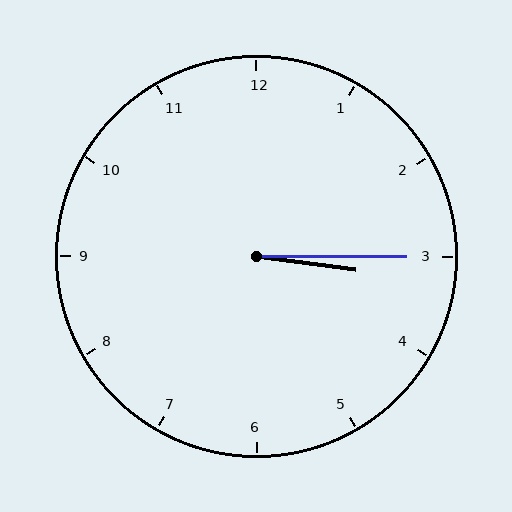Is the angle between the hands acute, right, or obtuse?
It is acute.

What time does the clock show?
3:15.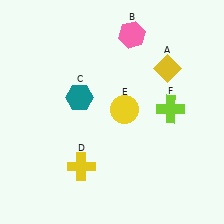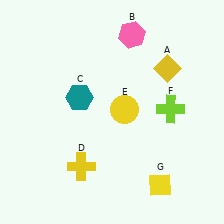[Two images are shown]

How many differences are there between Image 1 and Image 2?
There is 1 difference between the two images.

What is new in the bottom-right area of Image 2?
A yellow diamond (G) was added in the bottom-right area of Image 2.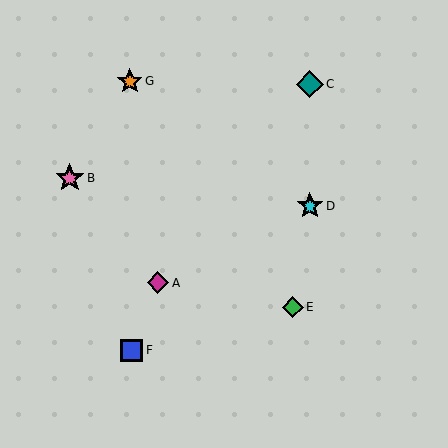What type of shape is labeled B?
Shape B is a pink star.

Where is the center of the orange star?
The center of the orange star is at (130, 81).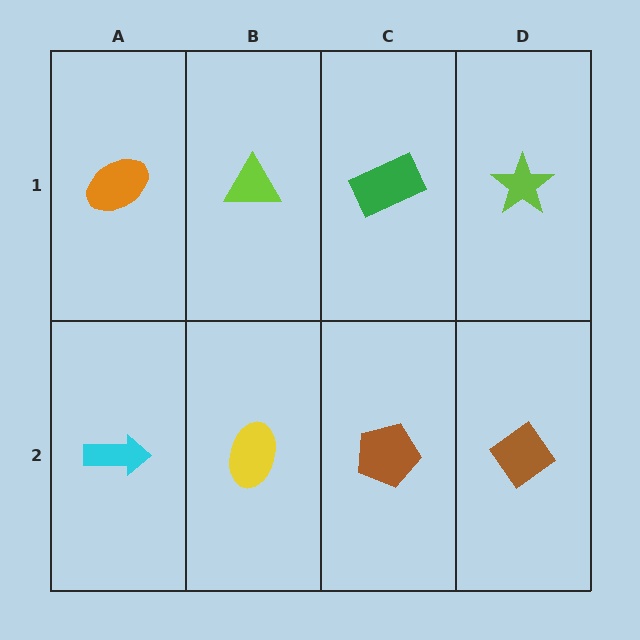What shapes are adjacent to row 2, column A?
An orange ellipse (row 1, column A), a yellow ellipse (row 2, column B).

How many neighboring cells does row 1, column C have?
3.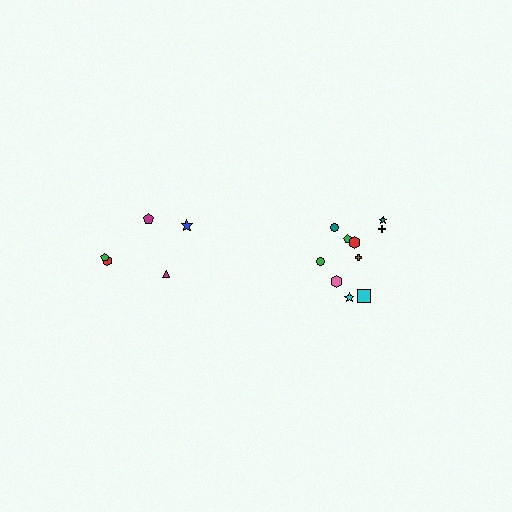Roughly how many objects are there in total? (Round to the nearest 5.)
Roughly 15 objects in total.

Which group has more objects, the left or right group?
The right group.